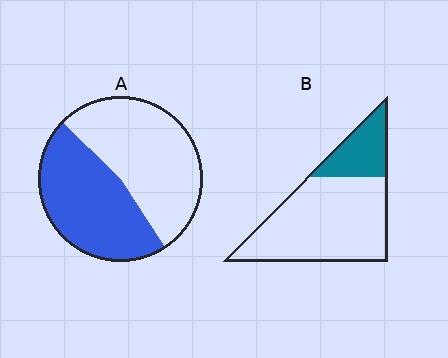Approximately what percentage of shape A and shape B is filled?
A is approximately 45% and B is approximately 25%.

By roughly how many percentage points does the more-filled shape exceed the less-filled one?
By roughly 25 percentage points (A over B).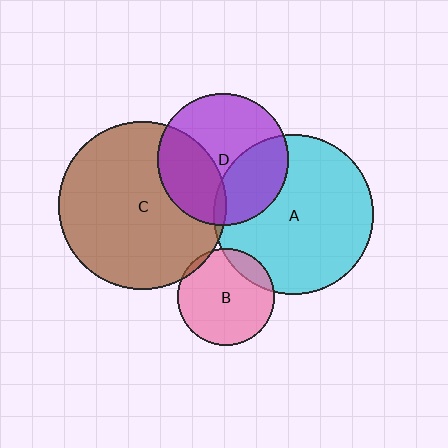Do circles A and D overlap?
Yes.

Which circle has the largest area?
Circle C (brown).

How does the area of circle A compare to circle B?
Approximately 2.7 times.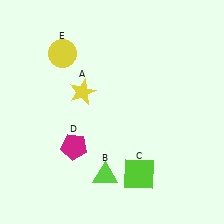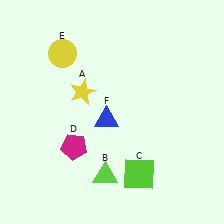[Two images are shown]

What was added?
A blue triangle (F) was added in Image 2.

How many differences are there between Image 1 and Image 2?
There is 1 difference between the two images.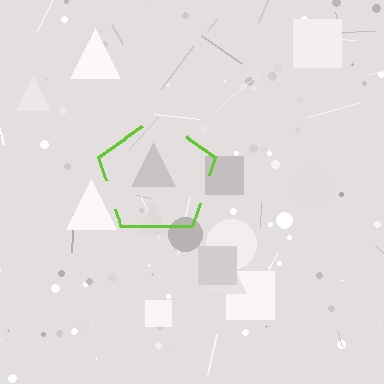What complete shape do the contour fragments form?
The contour fragments form a pentagon.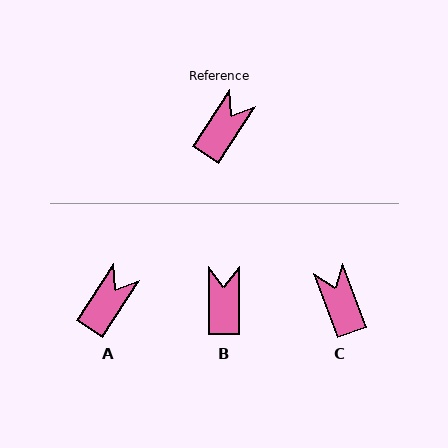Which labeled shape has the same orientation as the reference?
A.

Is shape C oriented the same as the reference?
No, it is off by about 53 degrees.